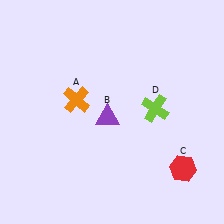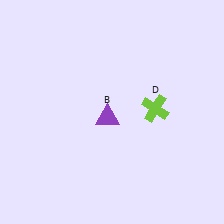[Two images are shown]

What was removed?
The orange cross (A), the red hexagon (C) were removed in Image 2.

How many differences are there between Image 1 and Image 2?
There are 2 differences between the two images.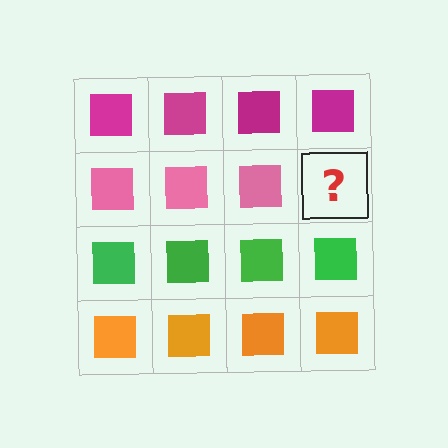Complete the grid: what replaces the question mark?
The question mark should be replaced with a pink square.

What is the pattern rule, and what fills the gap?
The rule is that each row has a consistent color. The gap should be filled with a pink square.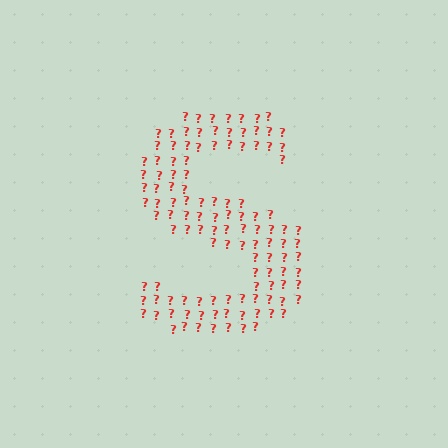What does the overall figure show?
The overall figure shows the letter S.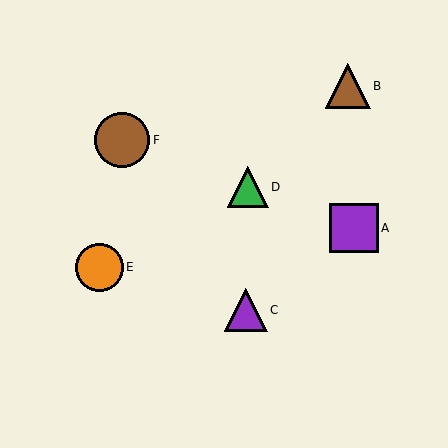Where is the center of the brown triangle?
The center of the brown triangle is at (348, 86).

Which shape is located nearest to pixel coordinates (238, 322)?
The purple triangle (labeled C) at (246, 310) is nearest to that location.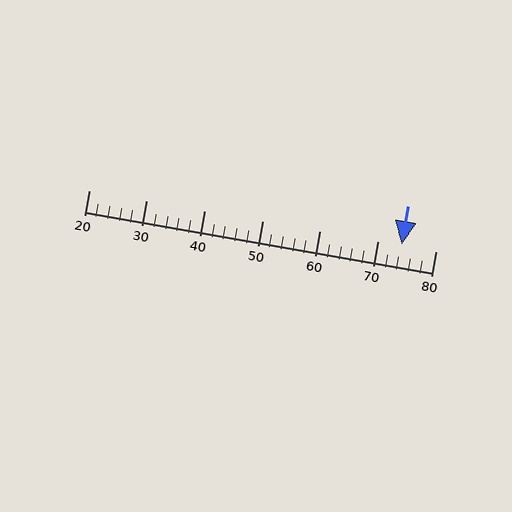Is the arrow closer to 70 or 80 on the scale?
The arrow is closer to 70.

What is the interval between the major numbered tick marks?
The major tick marks are spaced 10 units apart.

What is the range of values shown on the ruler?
The ruler shows values from 20 to 80.